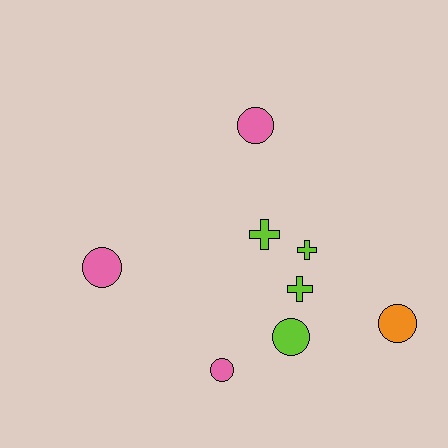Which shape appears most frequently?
Circle, with 5 objects.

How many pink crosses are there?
There are no pink crosses.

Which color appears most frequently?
Lime, with 4 objects.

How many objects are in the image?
There are 8 objects.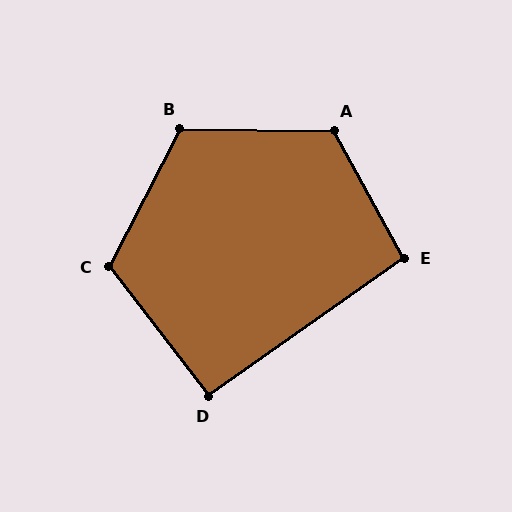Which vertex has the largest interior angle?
A, at approximately 119 degrees.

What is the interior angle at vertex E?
Approximately 97 degrees (obtuse).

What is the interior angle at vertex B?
Approximately 117 degrees (obtuse).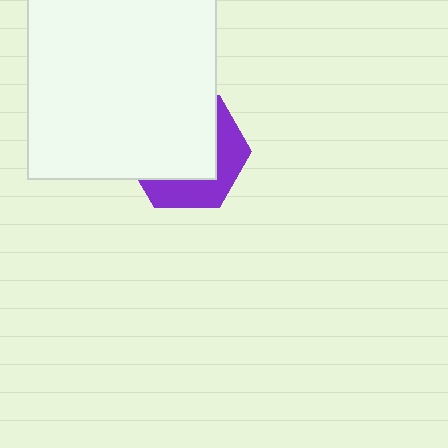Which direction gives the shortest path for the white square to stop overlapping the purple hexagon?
Moving toward the upper-left gives the shortest separation.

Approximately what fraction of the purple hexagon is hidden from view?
Roughly 63% of the purple hexagon is hidden behind the white square.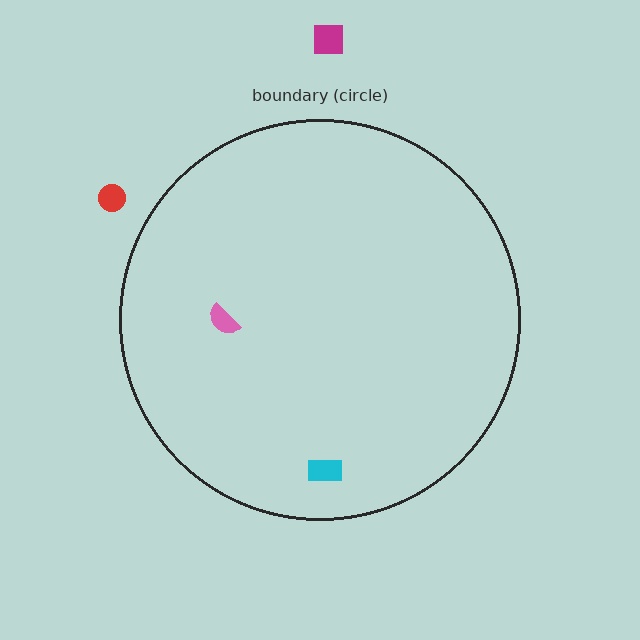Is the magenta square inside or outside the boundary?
Outside.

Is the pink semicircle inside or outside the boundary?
Inside.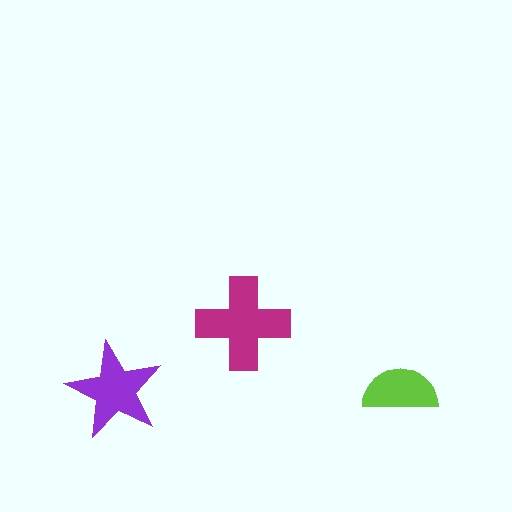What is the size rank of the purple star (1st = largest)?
2nd.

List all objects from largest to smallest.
The magenta cross, the purple star, the lime semicircle.